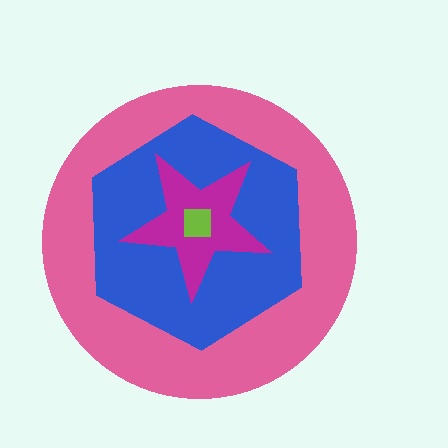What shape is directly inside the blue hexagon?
The magenta star.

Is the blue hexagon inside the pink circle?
Yes.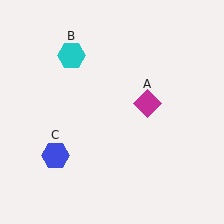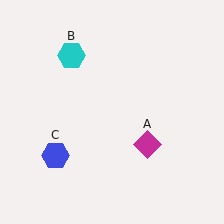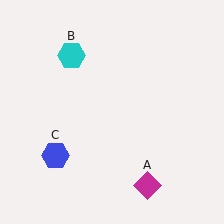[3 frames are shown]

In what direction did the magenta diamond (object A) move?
The magenta diamond (object A) moved down.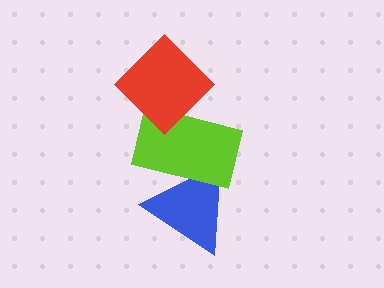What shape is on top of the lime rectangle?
The red diamond is on top of the lime rectangle.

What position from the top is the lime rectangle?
The lime rectangle is 2nd from the top.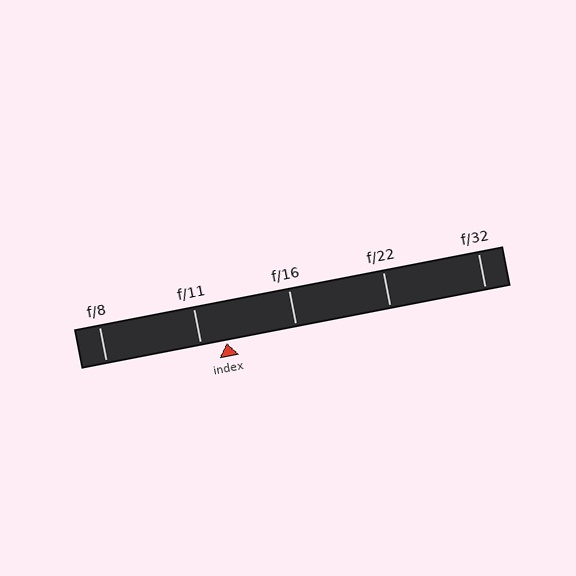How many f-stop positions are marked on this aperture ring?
There are 5 f-stop positions marked.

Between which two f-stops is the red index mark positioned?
The index mark is between f/11 and f/16.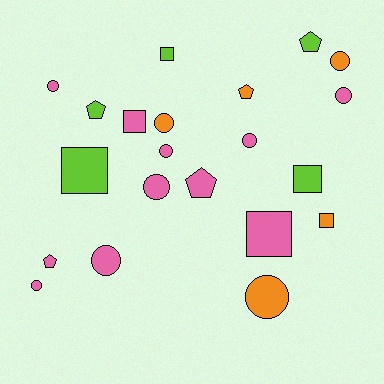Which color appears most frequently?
Pink, with 11 objects.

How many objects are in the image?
There are 21 objects.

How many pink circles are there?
There are 7 pink circles.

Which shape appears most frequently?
Circle, with 10 objects.